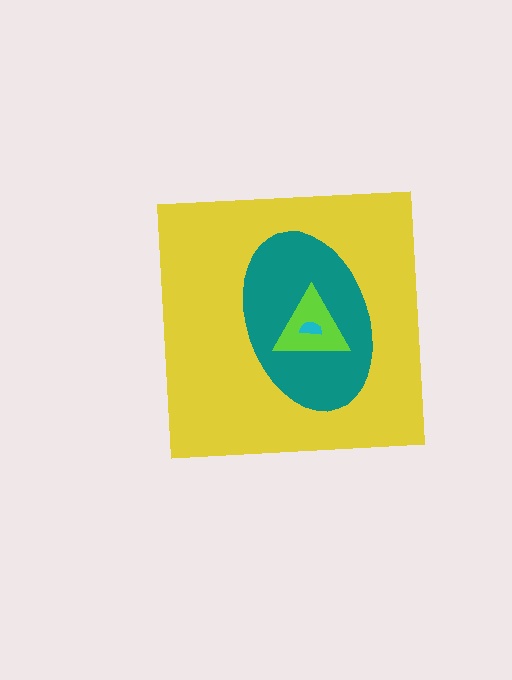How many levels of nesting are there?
4.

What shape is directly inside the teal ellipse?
The lime triangle.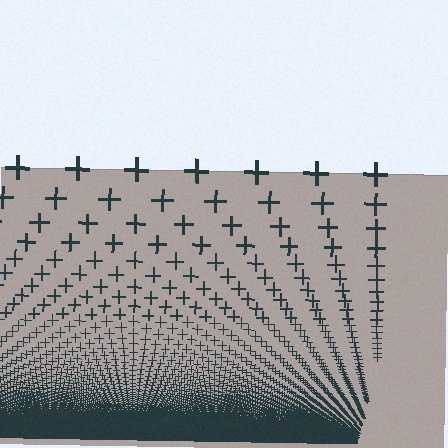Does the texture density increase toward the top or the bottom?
Density increases toward the bottom.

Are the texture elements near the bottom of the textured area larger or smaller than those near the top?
Smaller. The gradient is inverted — elements near the bottom are smaller and denser.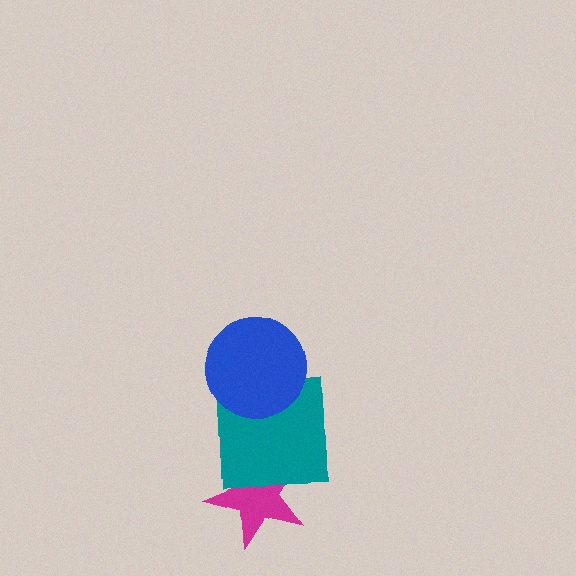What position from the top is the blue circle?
The blue circle is 1st from the top.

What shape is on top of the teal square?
The blue circle is on top of the teal square.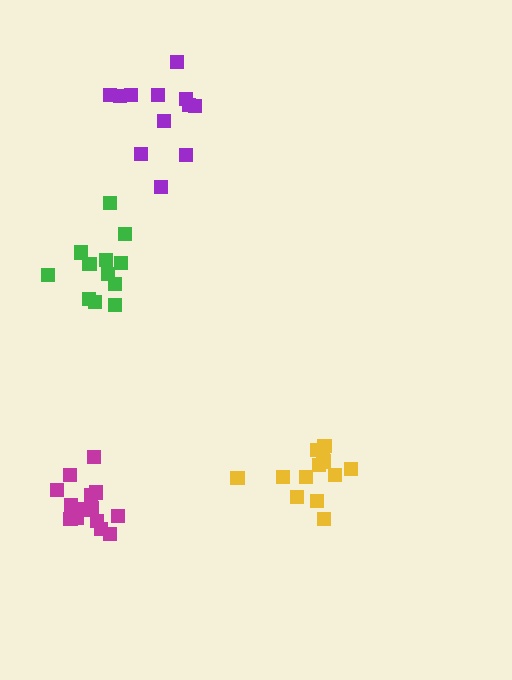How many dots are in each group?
Group 1: 12 dots, Group 2: 13 dots, Group 3: 12 dots, Group 4: 15 dots (52 total).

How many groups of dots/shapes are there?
There are 4 groups.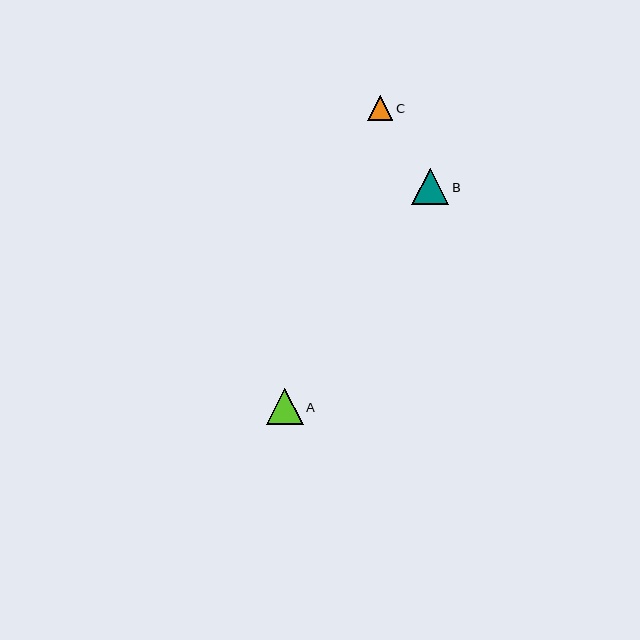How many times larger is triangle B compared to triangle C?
Triangle B is approximately 1.4 times the size of triangle C.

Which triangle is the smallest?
Triangle C is the smallest with a size of approximately 25 pixels.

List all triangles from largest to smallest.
From largest to smallest: B, A, C.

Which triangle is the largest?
Triangle B is the largest with a size of approximately 37 pixels.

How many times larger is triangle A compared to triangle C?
Triangle A is approximately 1.4 times the size of triangle C.